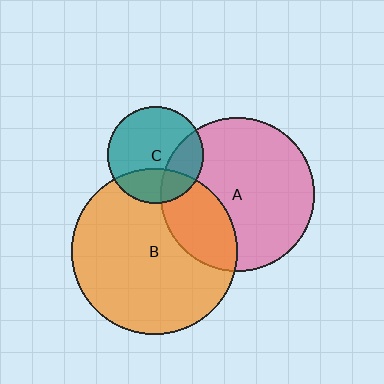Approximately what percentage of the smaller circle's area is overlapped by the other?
Approximately 25%.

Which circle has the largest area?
Circle B (orange).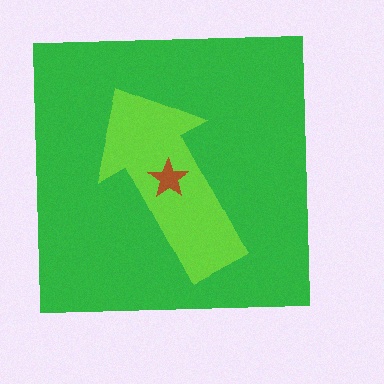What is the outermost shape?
The green square.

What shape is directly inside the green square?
The lime arrow.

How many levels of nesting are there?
3.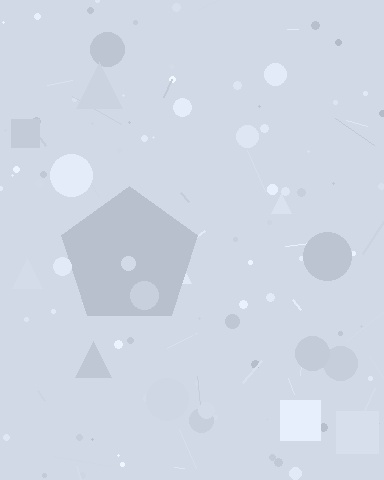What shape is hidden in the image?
A pentagon is hidden in the image.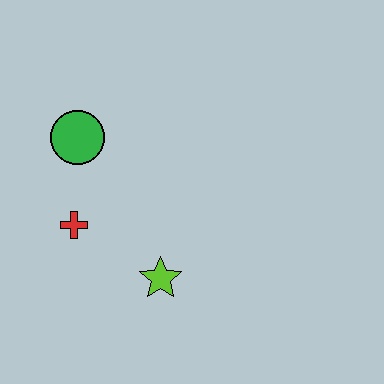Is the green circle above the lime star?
Yes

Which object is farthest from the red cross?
The lime star is farthest from the red cross.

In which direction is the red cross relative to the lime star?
The red cross is to the left of the lime star.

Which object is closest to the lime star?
The red cross is closest to the lime star.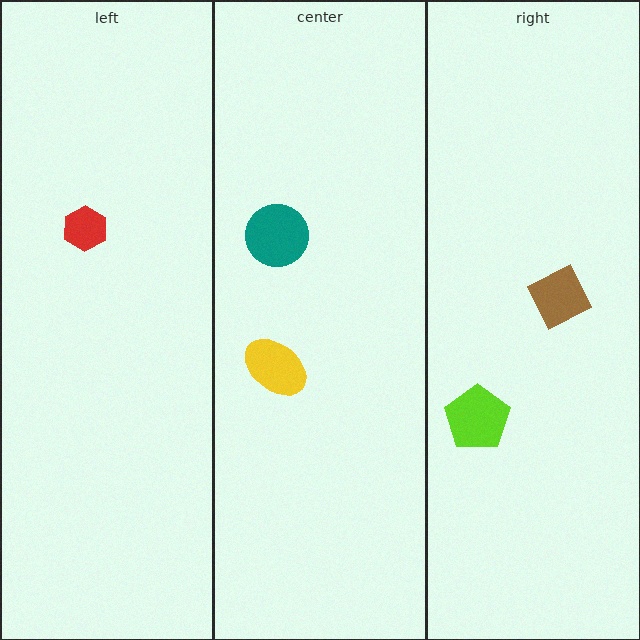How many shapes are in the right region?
2.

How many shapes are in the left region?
1.